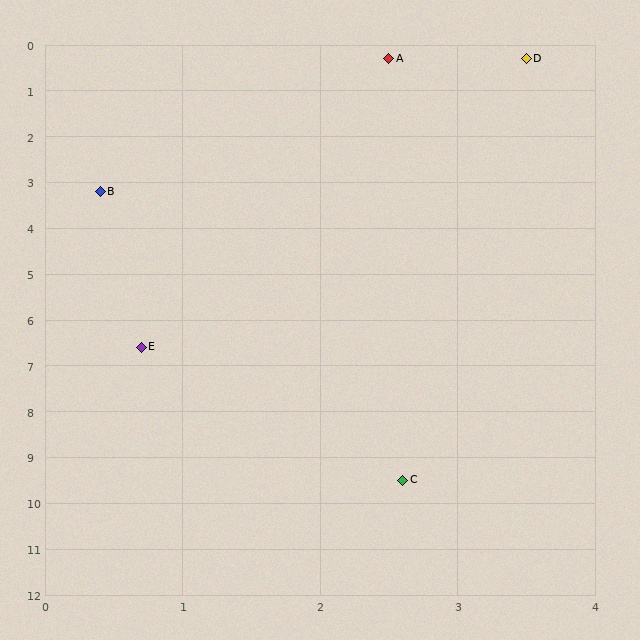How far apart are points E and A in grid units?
Points E and A are about 6.6 grid units apart.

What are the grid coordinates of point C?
Point C is at approximately (2.6, 9.5).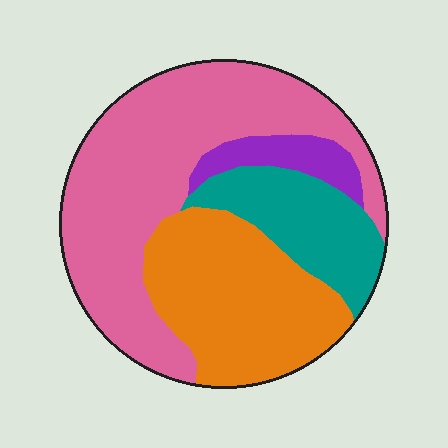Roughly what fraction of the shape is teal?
Teal covers around 15% of the shape.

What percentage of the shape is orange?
Orange covers 30% of the shape.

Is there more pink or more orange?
Pink.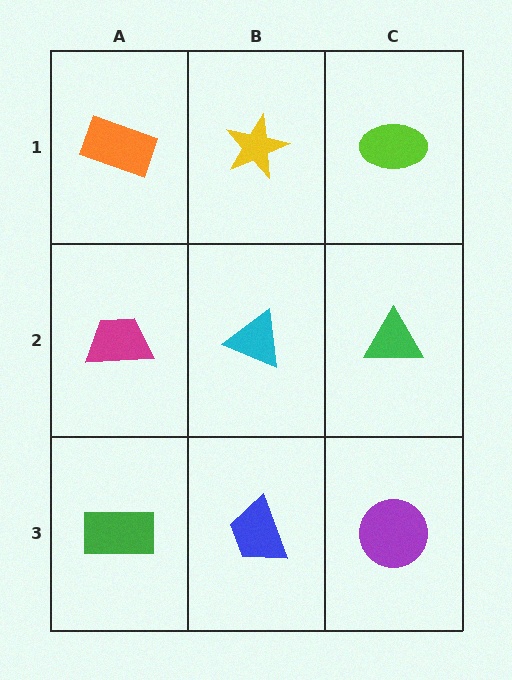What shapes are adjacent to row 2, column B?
A yellow star (row 1, column B), a blue trapezoid (row 3, column B), a magenta trapezoid (row 2, column A), a green triangle (row 2, column C).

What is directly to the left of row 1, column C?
A yellow star.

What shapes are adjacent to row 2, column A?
An orange rectangle (row 1, column A), a green rectangle (row 3, column A), a cyan triangle (row 2, column B).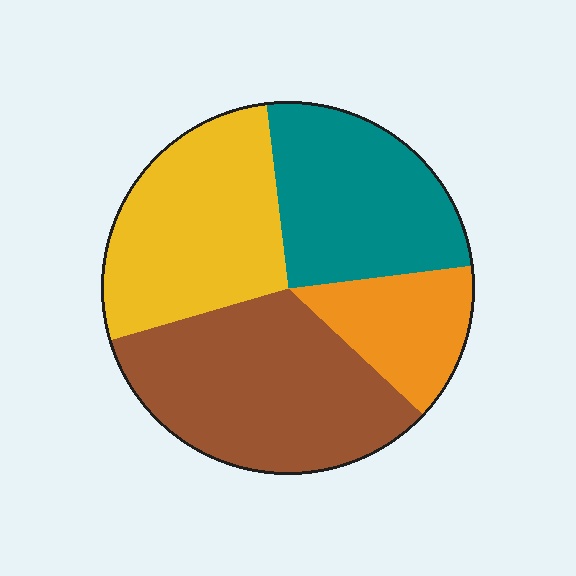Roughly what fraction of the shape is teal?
Teal takes up about one quarter (1/4) of the shape.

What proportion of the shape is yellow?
Yellow covers roughly 30% of the shape.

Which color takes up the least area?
Orange, at roughly 15%.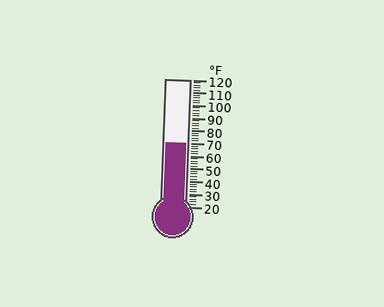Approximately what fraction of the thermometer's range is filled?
The thermometer is filled to approximately 50% of its range.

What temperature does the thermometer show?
The thermometer shows approximately 70°F.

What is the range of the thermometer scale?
The thermometer scale ranges from 20°F to 120°F.